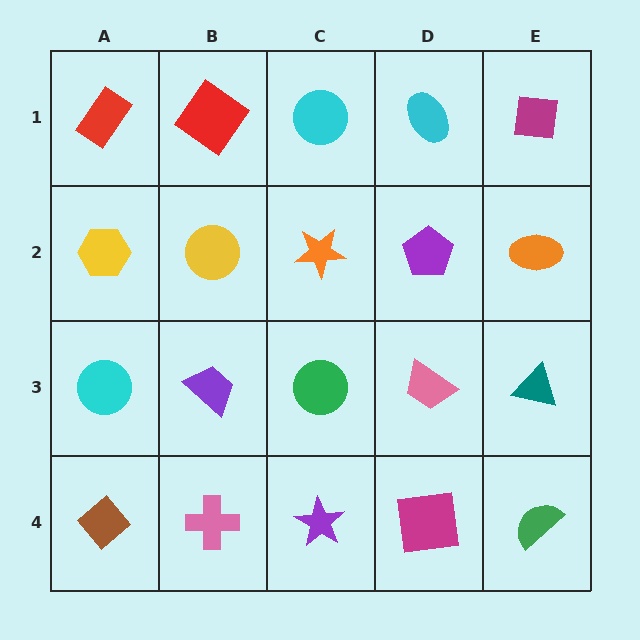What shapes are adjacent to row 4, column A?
A cyan circle (row 3, column A), a pink cross (row 4, column B).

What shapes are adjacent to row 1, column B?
A yellow circle (row 2, column B), a red rectangle (row 1, column A), a cyan circle (row 1, column C).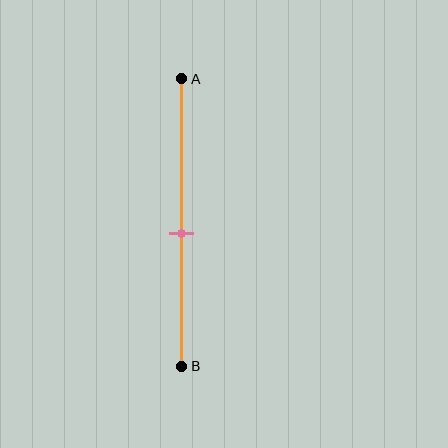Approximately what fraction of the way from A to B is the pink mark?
The pink mark is approximately 55% of the way from A to B.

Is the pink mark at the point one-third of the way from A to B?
No, the mark is at about 55% from A, not at the 33% one-third point.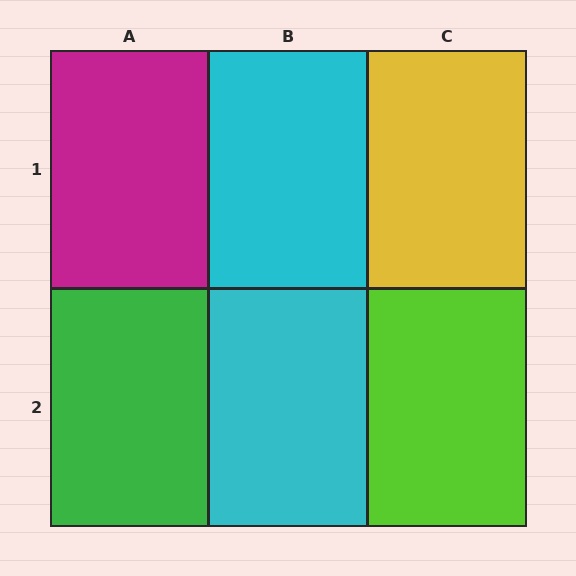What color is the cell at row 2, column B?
Cyan.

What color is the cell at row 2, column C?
Lime.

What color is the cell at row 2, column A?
Green.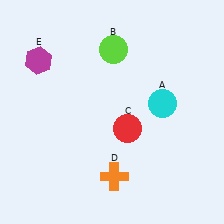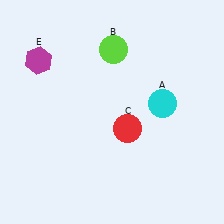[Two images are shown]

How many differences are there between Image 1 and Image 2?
There is 1 difference between the two images.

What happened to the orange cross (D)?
The orange cross (D) was removed in Image 2. It was in the bottom-right area of Image 1.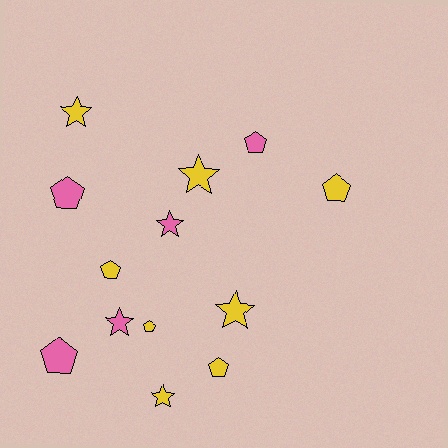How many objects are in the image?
There are 13 objects.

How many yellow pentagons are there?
There are 4 yellow pentagons.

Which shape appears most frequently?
Pentagon, with 7 objects.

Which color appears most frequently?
Yellow, with 8 objects.